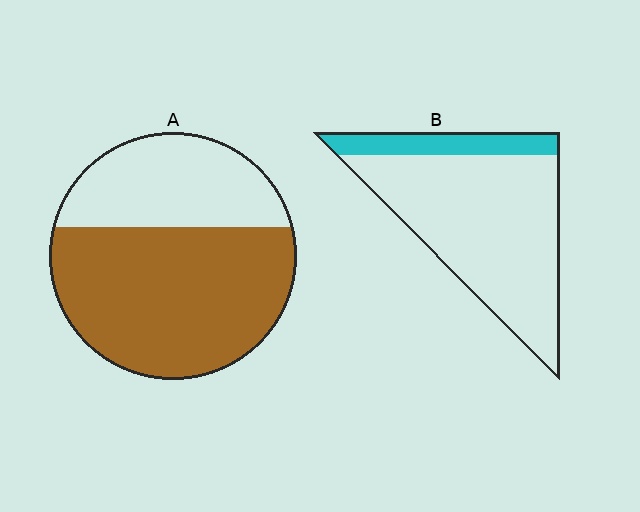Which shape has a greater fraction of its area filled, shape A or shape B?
Shape A.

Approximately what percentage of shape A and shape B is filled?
A is approximately 65% and B is approximately 20%.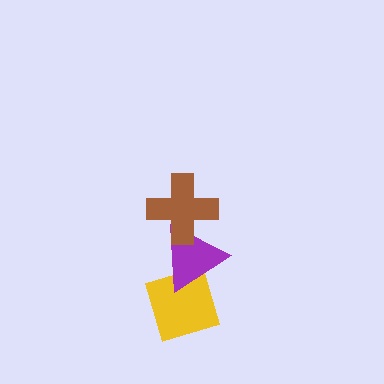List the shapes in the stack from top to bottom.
From top to bottom: the brown cross, the purple triangle, the yellow diamond.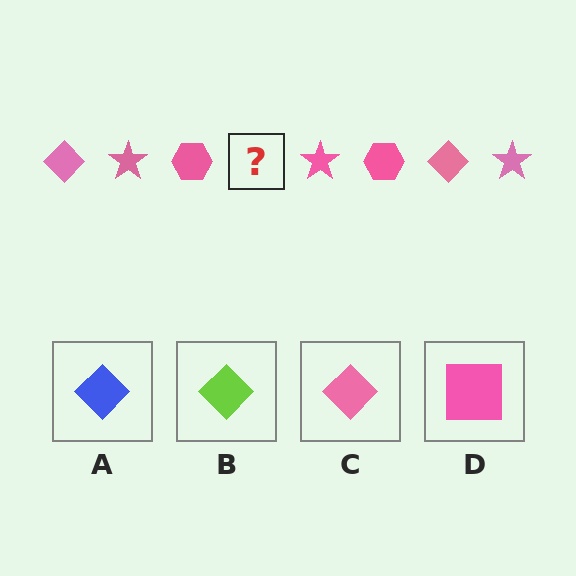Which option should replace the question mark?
Option C.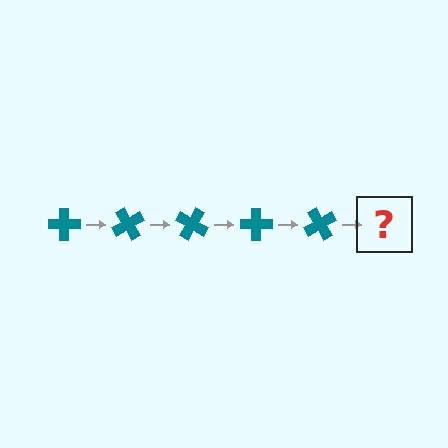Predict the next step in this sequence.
The next step is a teal cross rotated 300 degrees.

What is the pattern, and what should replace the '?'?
The pattern is that the cross rotates 60 degrees each step. The '?' should be a teal cross rotated 300 degrees.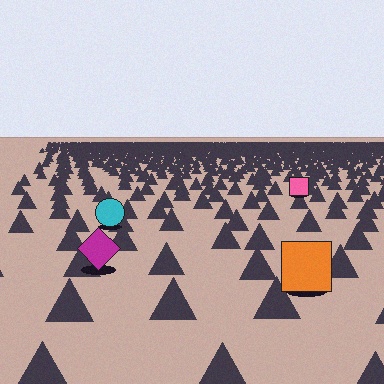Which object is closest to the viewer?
The orange square is closest. The texture marks near it are larger and more spread out.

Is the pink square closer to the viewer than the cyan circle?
No. The cyan circle is closer — you can tell from the texture gradient: the ground texture is coarser near it.